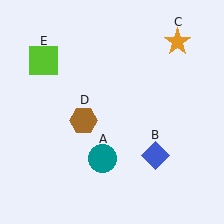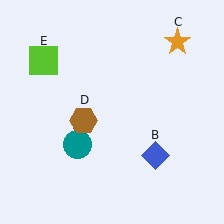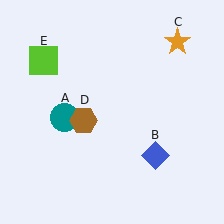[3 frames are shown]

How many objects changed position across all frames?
1 object changed position: teal circle (object A).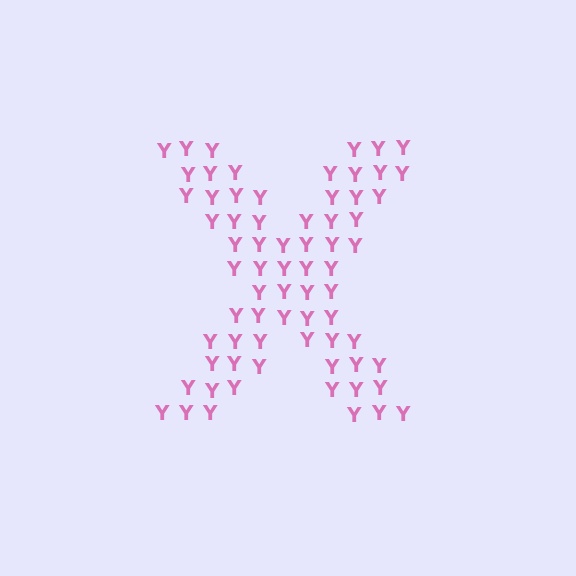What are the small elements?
The small elements are letter Y's.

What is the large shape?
The large shape is the letter X.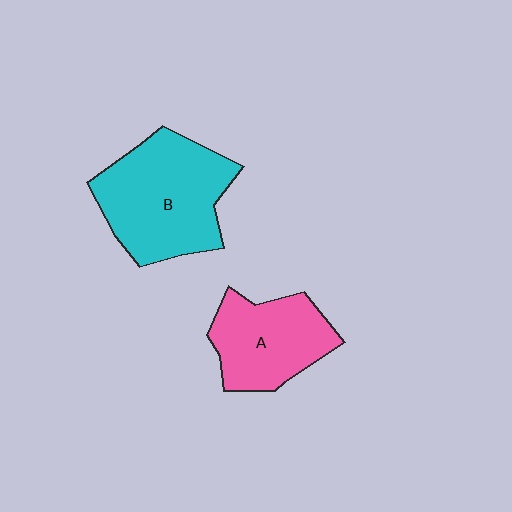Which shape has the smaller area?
Shape A (pink).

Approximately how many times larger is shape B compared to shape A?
Approximately 1.4 times.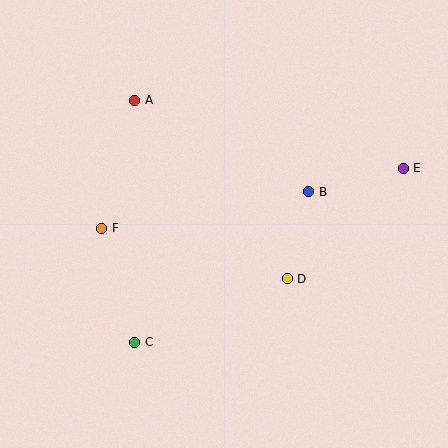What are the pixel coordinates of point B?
Point B is at (309, 192).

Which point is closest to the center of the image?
Point D at (287, 279) is closest to the center.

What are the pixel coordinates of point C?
Point C is at (135, 342).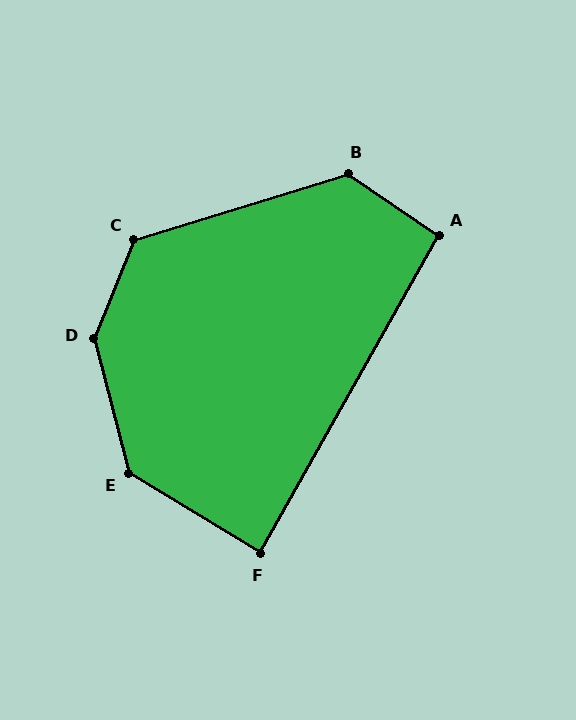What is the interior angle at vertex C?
Approximately 129 degrees (obtuse).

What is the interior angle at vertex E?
Approximately 136 degrees (obtuse).